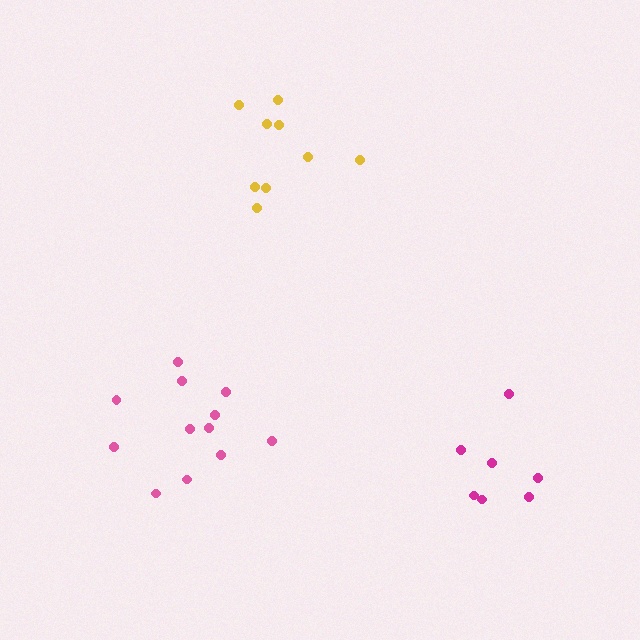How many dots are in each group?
Group 1: 12 dots, Group 2: 7 dots, Group 3: 10 dots (29 total).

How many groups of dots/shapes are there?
There are 3 groups.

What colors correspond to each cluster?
The clusters are colored: pink, magenta, yellow.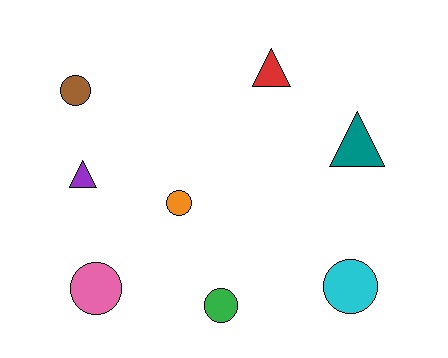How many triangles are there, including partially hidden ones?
There are 3 triangles.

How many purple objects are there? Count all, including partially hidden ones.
There is 1 purple object.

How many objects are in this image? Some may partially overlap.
There are 8 objects.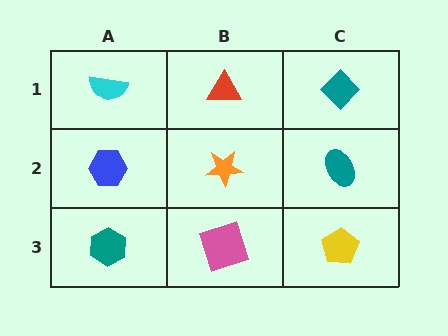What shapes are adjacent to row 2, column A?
A cyan semicircle (row 1, column A), a teal hexagon (row 3, column A), an orange star (row 2, column B).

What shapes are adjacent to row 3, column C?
A teal ellipse (row 2, column C), a pink square (row 3, column B).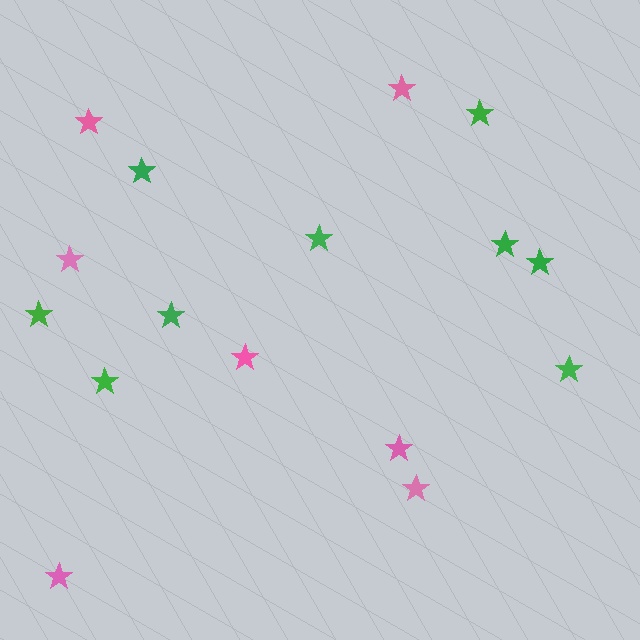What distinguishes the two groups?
There are 2 groups: one group of green stars (9) and one group of pink stars (7).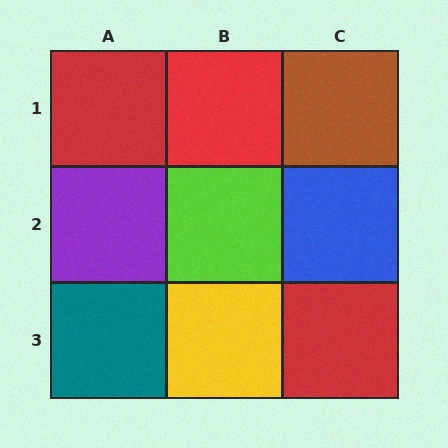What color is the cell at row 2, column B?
Lime.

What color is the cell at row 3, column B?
Yellow.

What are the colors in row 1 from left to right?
Red, red, brown.